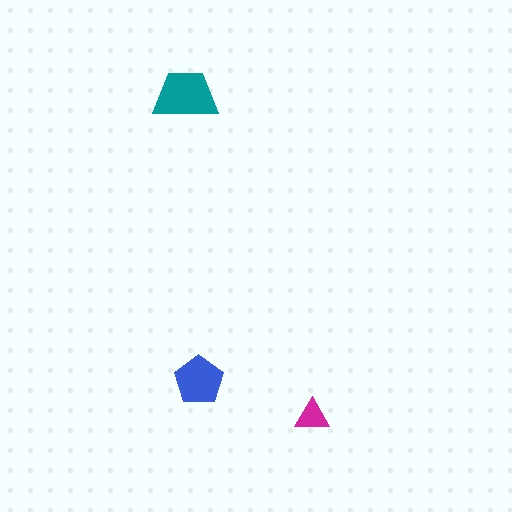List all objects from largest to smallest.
The teal trapezoid, the blue pentagon, the magenta triangle.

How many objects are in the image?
There are 3 objects in the image.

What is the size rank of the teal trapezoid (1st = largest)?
1st.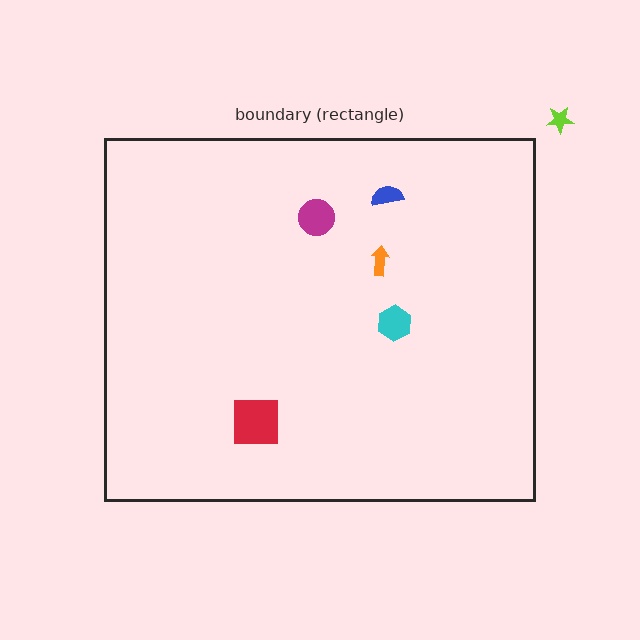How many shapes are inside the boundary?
5 inside, 1 outside.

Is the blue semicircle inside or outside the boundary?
Inside.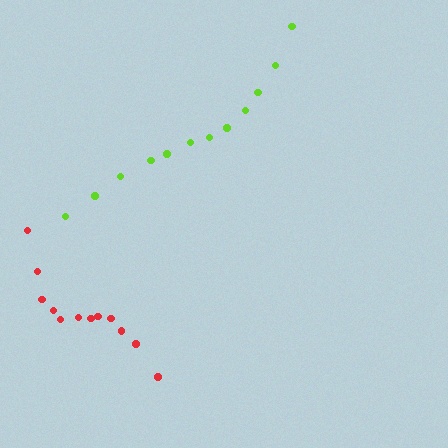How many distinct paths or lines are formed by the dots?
There are 2 distinct paths.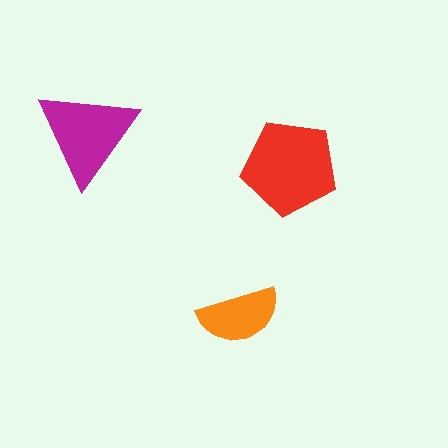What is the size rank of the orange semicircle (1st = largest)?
3rd.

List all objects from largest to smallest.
The red pentagon, the magenta triangle, the orange semicircle.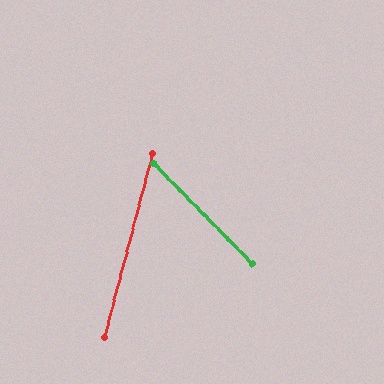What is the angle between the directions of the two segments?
Approximately 59 degrees.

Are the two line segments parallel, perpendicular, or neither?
Neither parallel nor perpendicular — they differ by about 59°.